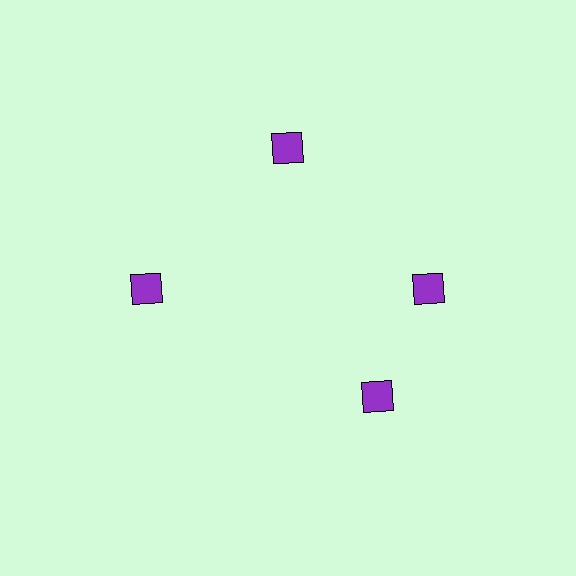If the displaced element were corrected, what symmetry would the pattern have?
It would have 4-fold rotational symmetry — the pattern would map onto itself every 90 degrees.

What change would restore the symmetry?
The symmetry would be restored by rotating it back into even spacing with its neighbors so that all 4 diamonds sit at equal angles and equal distance from the center.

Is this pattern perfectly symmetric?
No. The 4 purple diamonds are arranged in a ring, but one element near the 6 o'clock position is rotated out of alignment along the ring, breaking the 4-fold rotational symmetry.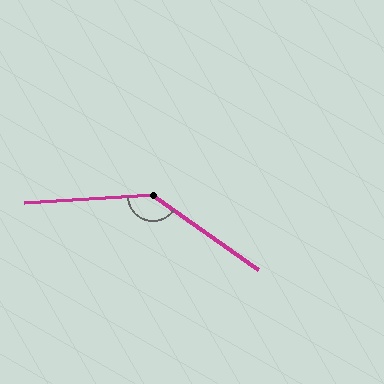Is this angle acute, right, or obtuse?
It is obtuse.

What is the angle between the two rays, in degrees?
Approximately 142 degrees.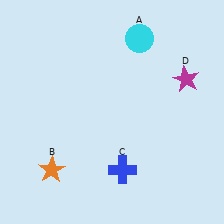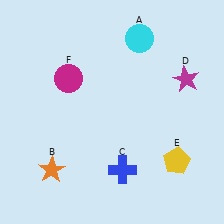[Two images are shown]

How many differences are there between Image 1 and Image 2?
There are 2 differences between the two images.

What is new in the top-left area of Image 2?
A magenta circle (F) was added in the top-left area of Image 2.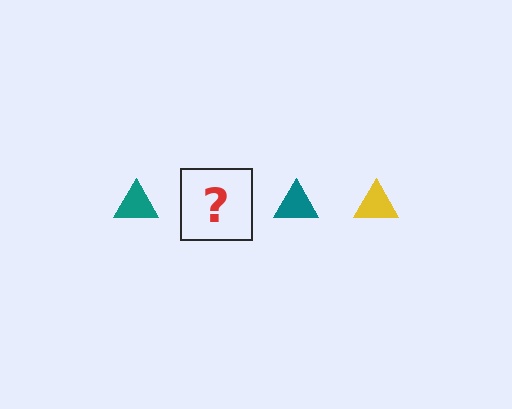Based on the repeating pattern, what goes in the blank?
The blank should be a yellow triangle.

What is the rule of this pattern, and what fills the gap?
The rule is that the pattern cycles through teal, yellow triangles. The gap should be filled with a yellow triangle.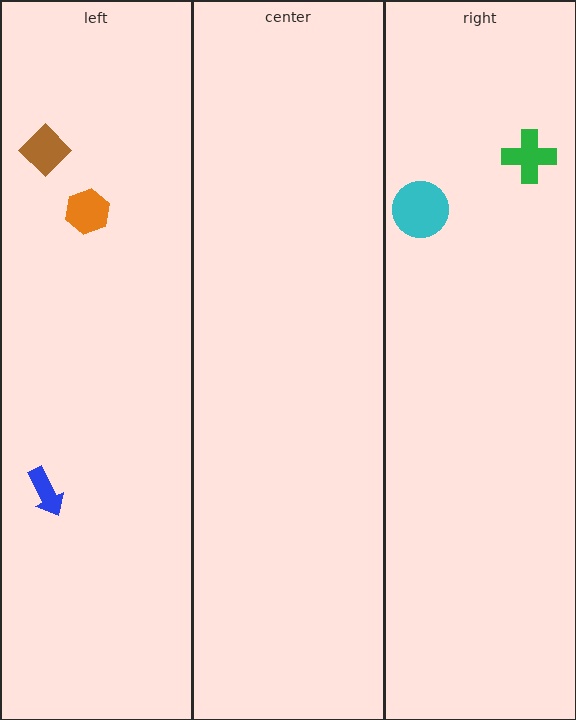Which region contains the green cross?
The right region.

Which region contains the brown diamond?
The left region.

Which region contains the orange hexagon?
The left region.